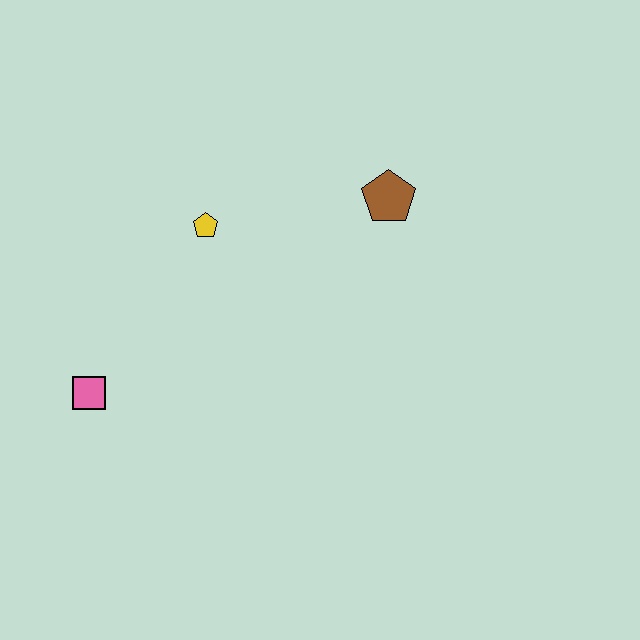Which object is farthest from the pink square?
The brown pentagon is farthest from the pink square.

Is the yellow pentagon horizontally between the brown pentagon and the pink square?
Yes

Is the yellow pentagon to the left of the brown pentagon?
Yes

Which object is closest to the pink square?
The yellow pentagon is closest to the pink square.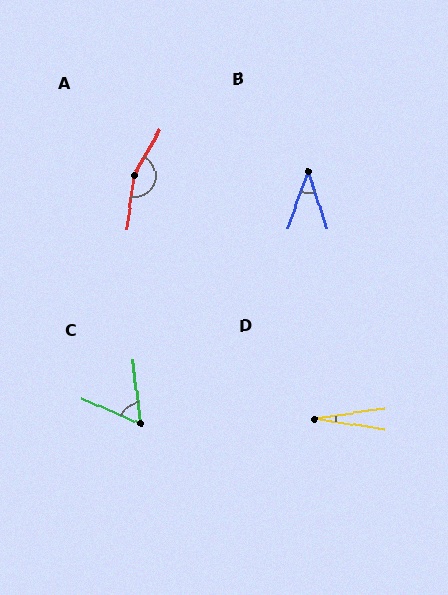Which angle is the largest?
A, at approximately 159 degrees.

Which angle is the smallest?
D, at approximately 17 degrees.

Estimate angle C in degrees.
Approximately 60 degrees.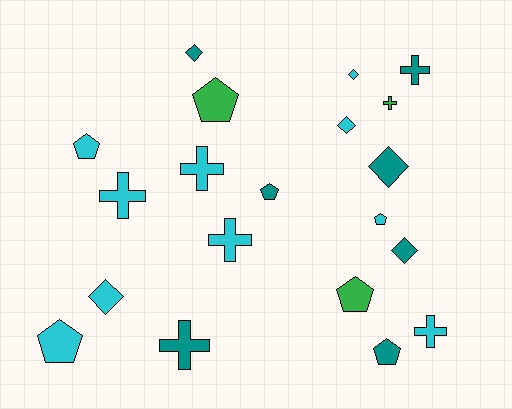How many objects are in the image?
There are 20 objects.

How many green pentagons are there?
There are 2 green pentagons.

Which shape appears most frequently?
Cross, with 7 objects.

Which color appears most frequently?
Cyan, with 10 objects.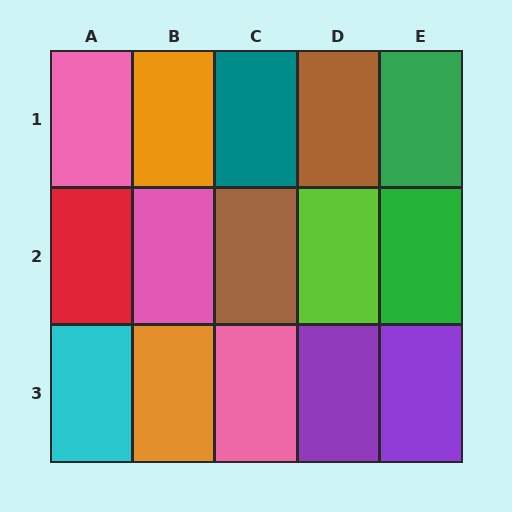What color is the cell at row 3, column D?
Purple.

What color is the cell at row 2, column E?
Green.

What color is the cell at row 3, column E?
Purple.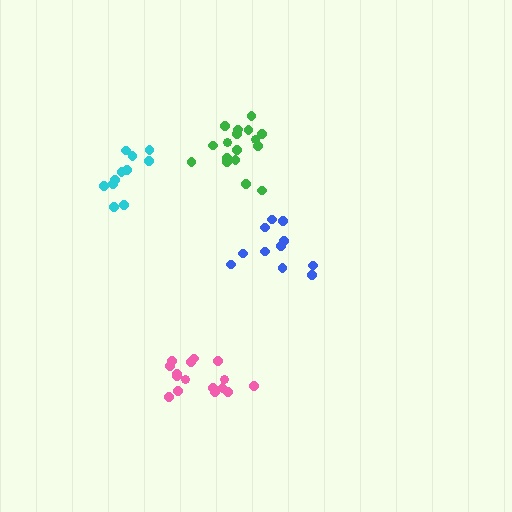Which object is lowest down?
The pink cluster is bottommost.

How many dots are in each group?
Group 1: 11 dots, Group 2: 17 dots, Group 3: 16 dots, Group 4: 11 dots (55 total).